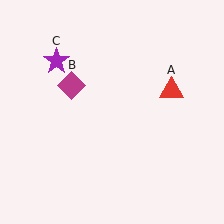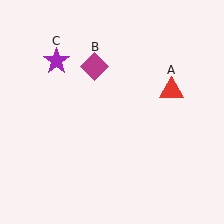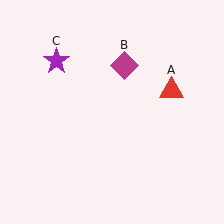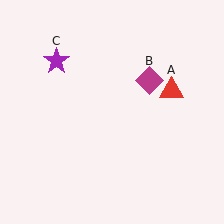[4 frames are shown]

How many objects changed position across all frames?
1 object changed position: magenta diamond (object B).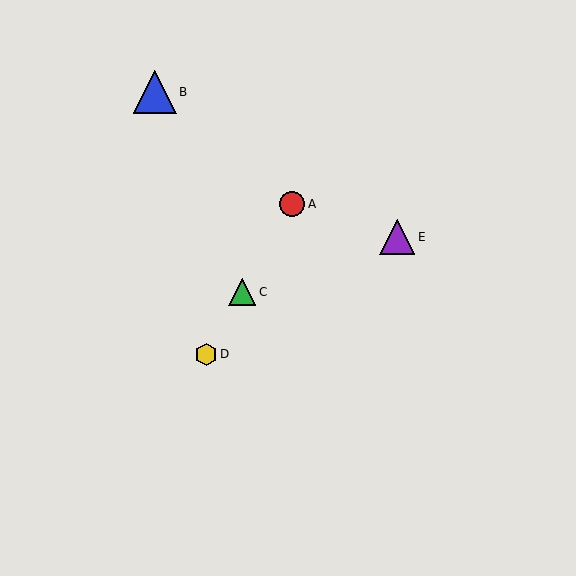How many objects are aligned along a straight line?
3 objects (A, C, D) are aligned along a straight line.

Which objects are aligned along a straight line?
Objects A, C, D are aligned along a straight line.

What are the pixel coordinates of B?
Object B is at (155, 92).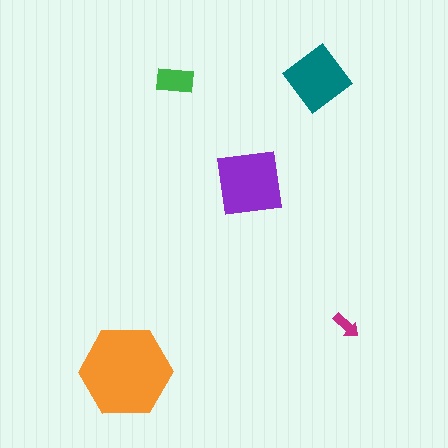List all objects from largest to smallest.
The orange hexagon, the purple square, the teal diamond, the green rectangle, the magenta arrow.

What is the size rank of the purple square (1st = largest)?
2nd.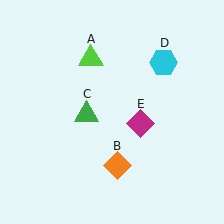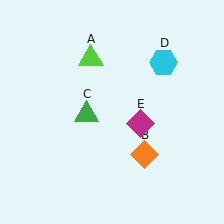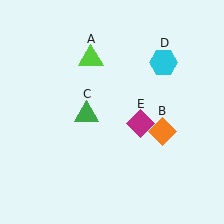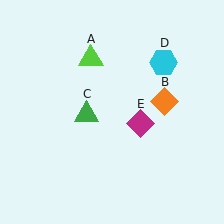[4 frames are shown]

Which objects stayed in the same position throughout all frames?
Lime triangle (object A) and green triangle (object C) and cyan hexagon (object D) and magenta diamond (object E) remained stationary.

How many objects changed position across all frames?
1 object changed position: orange diamond (object B).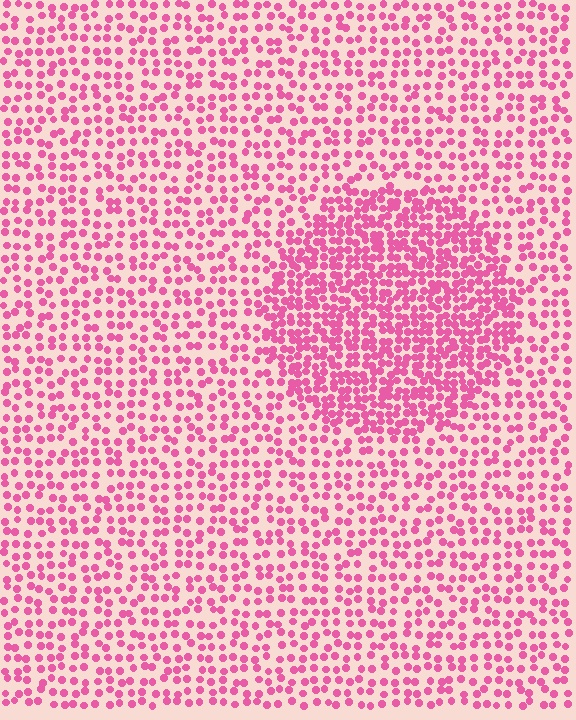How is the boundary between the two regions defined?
The boundary is defined by a change in element density (approximately 1.9x ratio). All elements are the same color, size, and shape.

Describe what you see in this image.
The image contains small pink elements arranged at two different densities. A circle-shaped region is visible where the elements are more densely packed than the surrounding area.